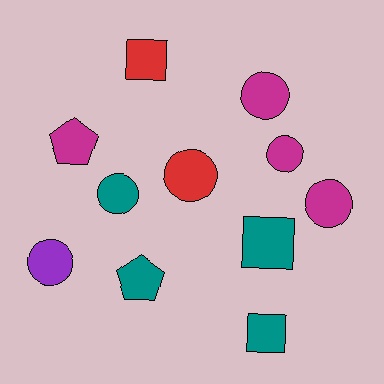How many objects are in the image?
There are 11 objects.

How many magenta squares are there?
There are no magenta squares.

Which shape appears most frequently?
Circle, with 6 objects.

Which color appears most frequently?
Teal, with 4 objects.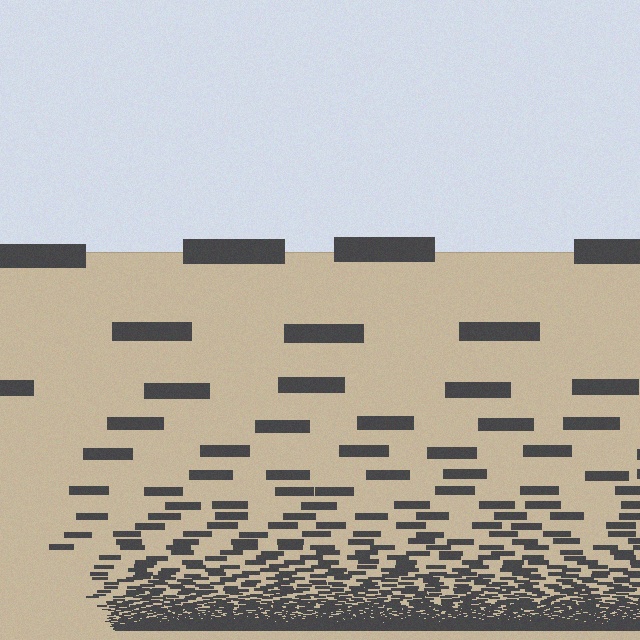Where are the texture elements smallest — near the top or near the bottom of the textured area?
Near the bottom.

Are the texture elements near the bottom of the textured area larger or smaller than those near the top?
Smaller. The gradient is inverted — elements near the bottom are smaller and denser.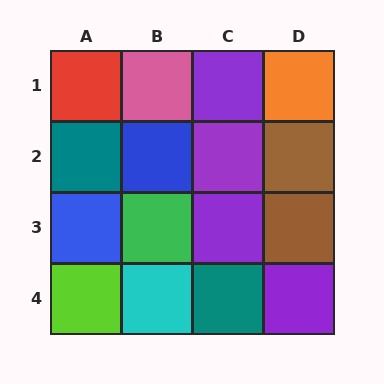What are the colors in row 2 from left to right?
Teal, blue, purple, brown.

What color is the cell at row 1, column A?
Red.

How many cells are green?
1 cell is green.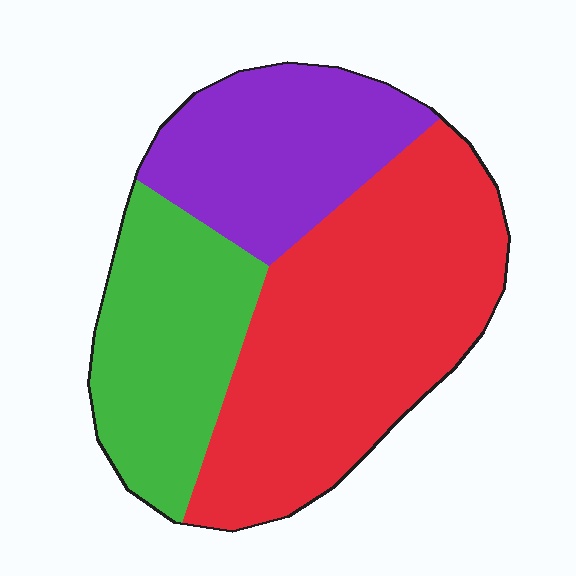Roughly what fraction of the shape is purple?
Purple covers roughly 25% of the shape.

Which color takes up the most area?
Red, at roughly 50%.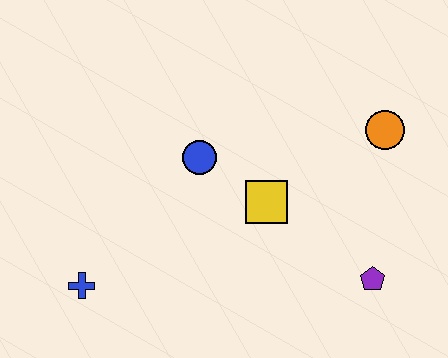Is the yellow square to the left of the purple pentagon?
Yes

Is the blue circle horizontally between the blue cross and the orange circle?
Yes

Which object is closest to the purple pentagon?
The yellow square is closest to the purple pentagon.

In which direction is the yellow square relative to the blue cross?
The yellow square is to the right of the blue cross.